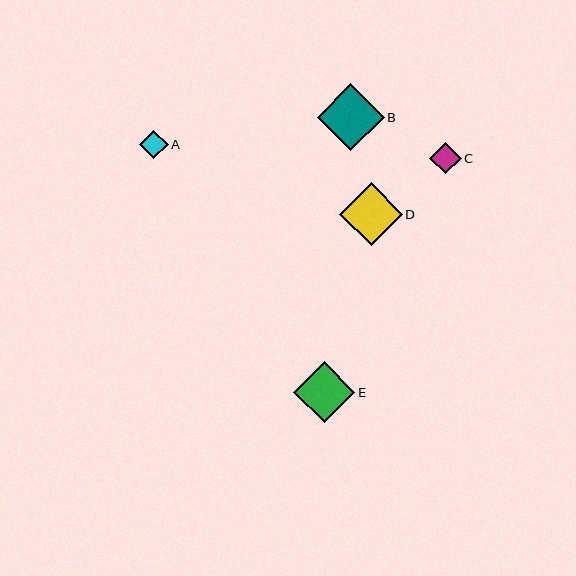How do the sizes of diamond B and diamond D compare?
Diamond B and diamond D are approximately the same size.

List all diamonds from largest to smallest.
From largest to smallest: B, D, E, C, A.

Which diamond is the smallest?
Diamond A is the smallest with a size of approximately 29 pixels.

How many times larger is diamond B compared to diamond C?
Diamond B is approximately 2.1 times the size of diamond C.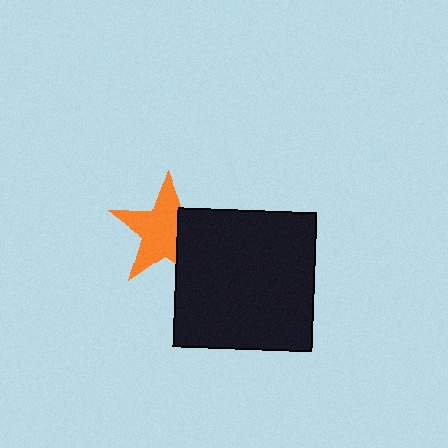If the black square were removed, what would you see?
You would see the complete orange star.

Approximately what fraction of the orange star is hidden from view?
Roughly 32% of the orange star is hidden behind the black square.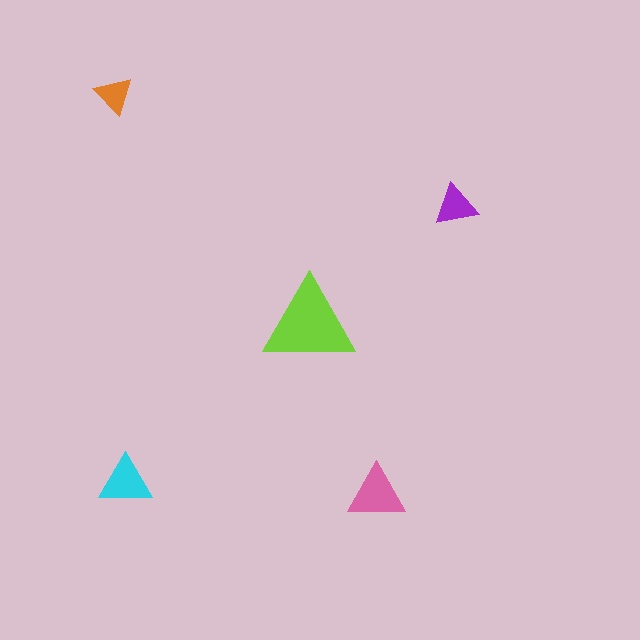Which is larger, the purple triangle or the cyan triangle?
The cyan one.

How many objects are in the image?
There are 5 objects in the image.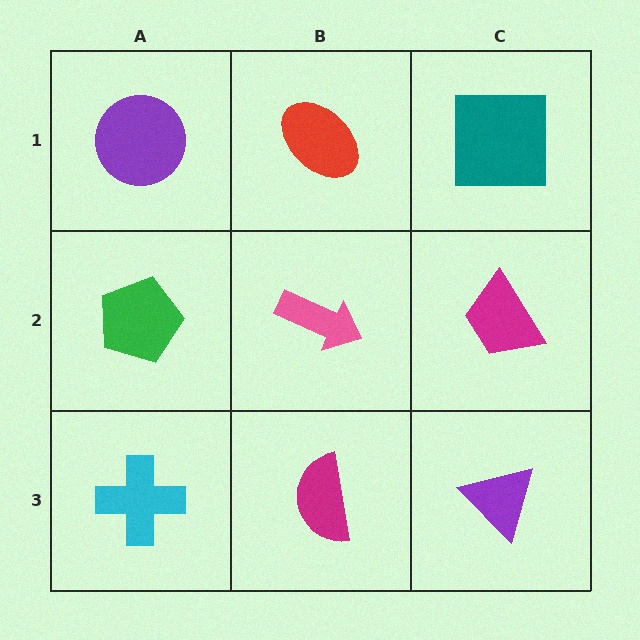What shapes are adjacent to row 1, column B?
A pink arrow (row 2, column B), a purple circle (row 1, column A), a teal square (row 1, column C).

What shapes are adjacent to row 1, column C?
A magenta trapezoid (row 2, column C), a red ellipse (row 1, column B).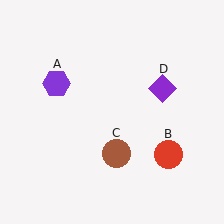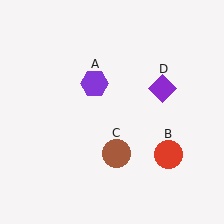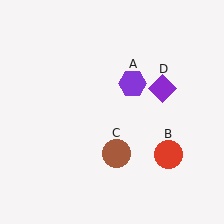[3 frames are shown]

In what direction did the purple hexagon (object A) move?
The purple hexagon (object A) moved right.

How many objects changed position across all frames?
1 object changed position: purple hexagon (object A).